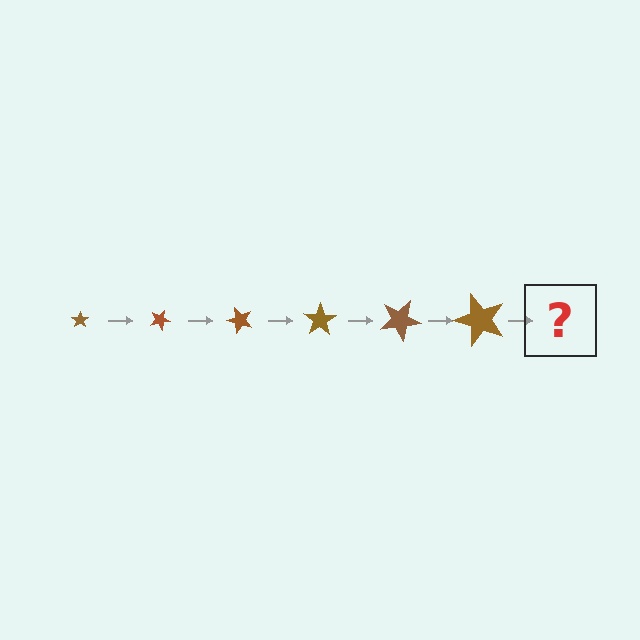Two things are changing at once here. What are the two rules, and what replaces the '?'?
The two rules are that the star grows larger each step and it rotates 25 degrees each step. The '?' should be a star, larger than the previous one and rotated 150 degrees from the start.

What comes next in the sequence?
The next element should be a star, larger than the previous one and rotated 150 degrees from the start.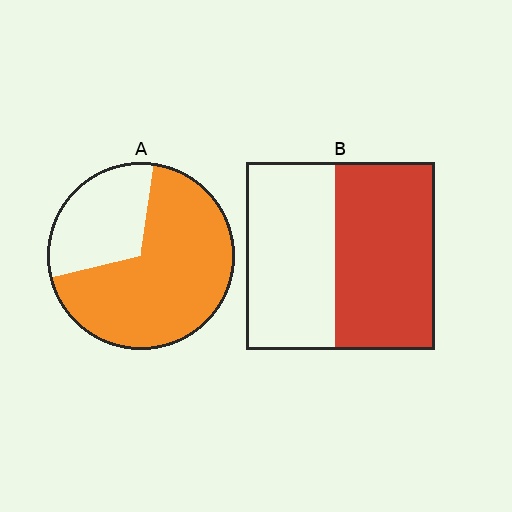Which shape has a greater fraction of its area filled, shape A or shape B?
Shape A.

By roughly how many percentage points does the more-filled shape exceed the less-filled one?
By roughly 15 percentage points (A over B).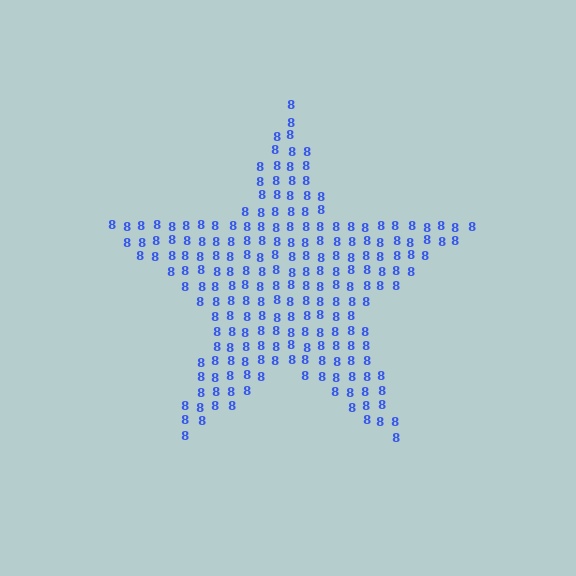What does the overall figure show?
The overall figure shows a star.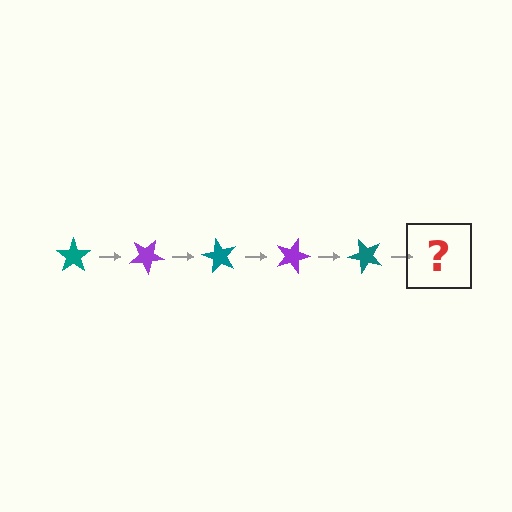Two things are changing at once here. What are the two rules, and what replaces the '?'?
The two rules are that it rotates 30 degrees each step and the color cycles through teal and purple. The '?' should be a purple star, rotated 150 degrees from the start.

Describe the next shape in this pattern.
It should be a purple star, rotated 150 degrees from the start.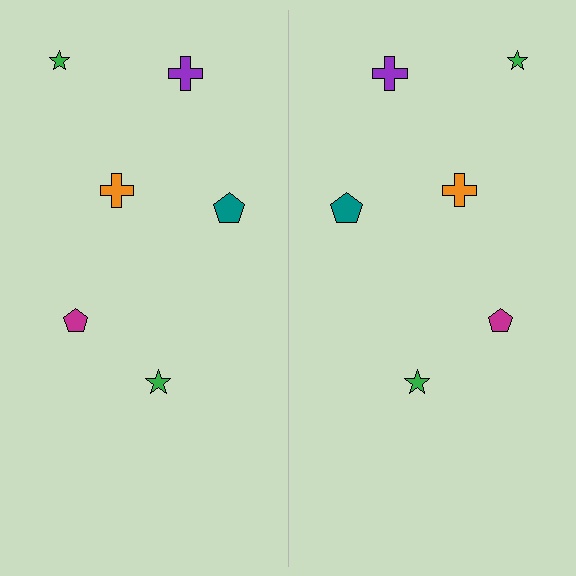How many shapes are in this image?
There are 12 shapes in this image.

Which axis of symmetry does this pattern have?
The pattern has a vertical axis of symmetry running through the center of the image.